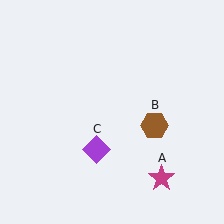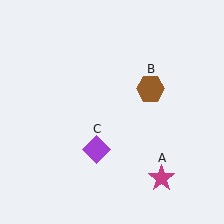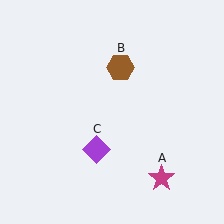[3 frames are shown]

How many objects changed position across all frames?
1 object changed position: brown hexagon (object B).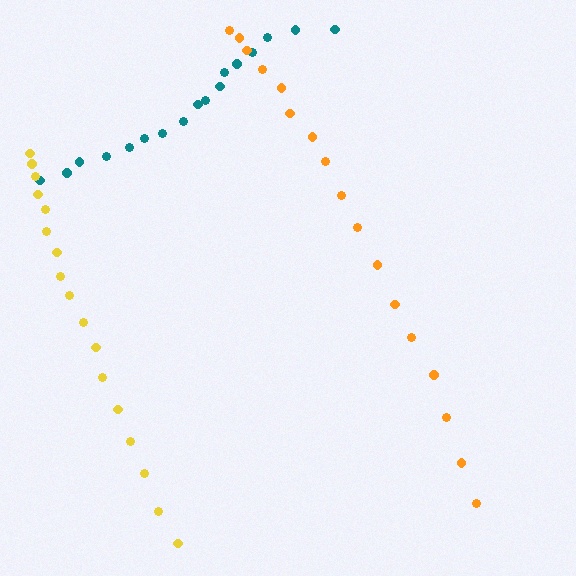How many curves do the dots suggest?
There are 3 distinct paths.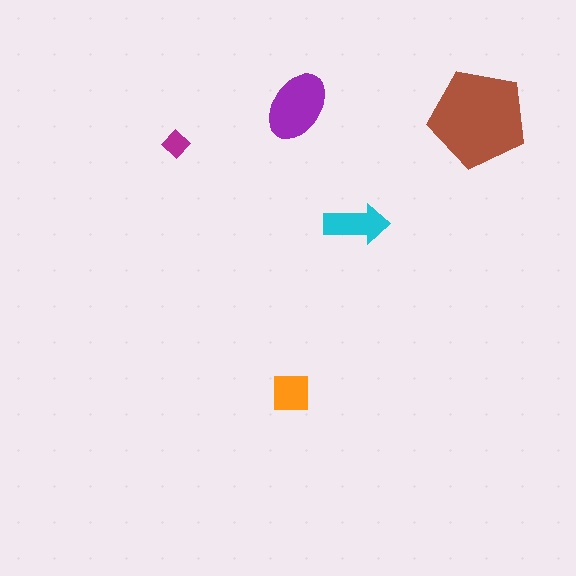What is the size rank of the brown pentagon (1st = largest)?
1st.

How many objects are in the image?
There are 5 objects in the image.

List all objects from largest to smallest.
The brown pentagon, the purple ellipse, the cyan arrow, the orange square, the magenta diamond.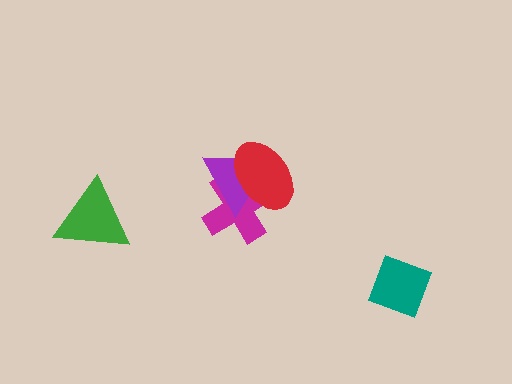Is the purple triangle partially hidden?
Yes, it is partially covered by another shape.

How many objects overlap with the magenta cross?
2 objects overlap with the magenta cross.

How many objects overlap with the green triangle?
0 objects overlap with the green triangle.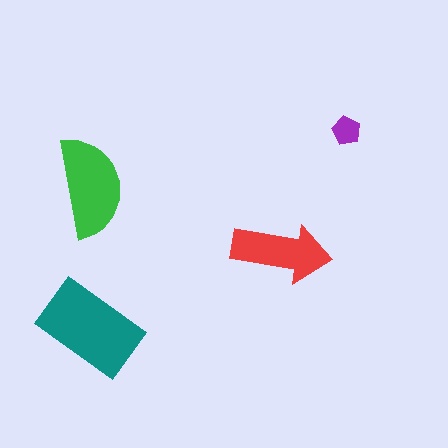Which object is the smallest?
The purple pentagon.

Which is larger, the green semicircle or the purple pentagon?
The green semicircle.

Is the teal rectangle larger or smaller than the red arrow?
Larger.